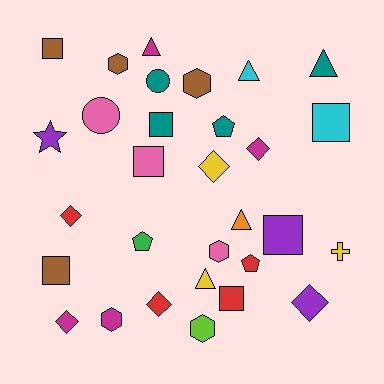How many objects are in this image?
There are 30 objects.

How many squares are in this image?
There are 7 squares.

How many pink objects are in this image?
There are 3 pink objects.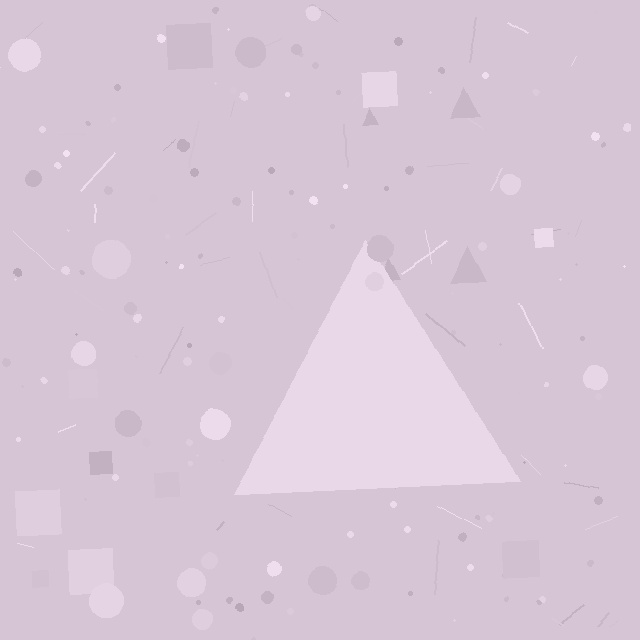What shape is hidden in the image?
A triangle is hidden in the image.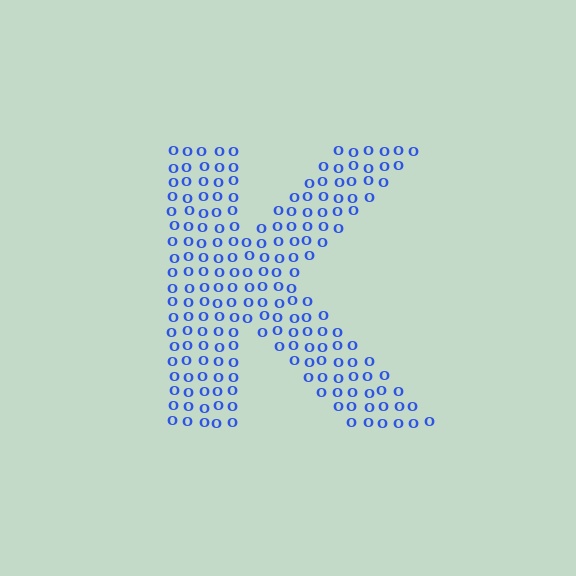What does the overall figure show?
The overall figure shows the letter K.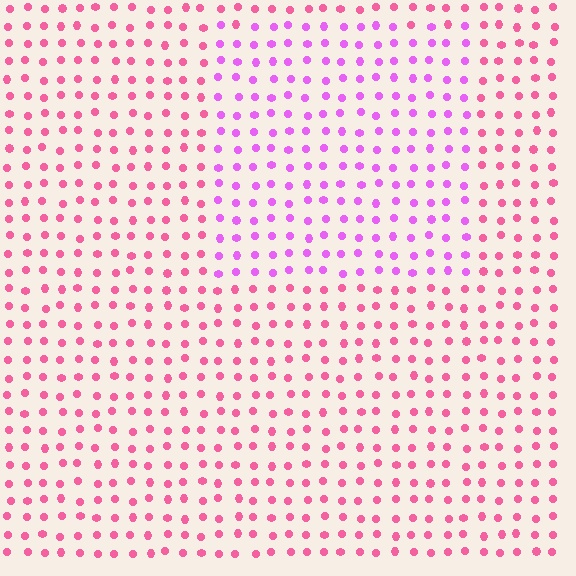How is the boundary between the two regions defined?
The boundary is defined purely by a slight shift in hue (about 40 degrees). Spacing, size, and orientation are identical on both sides.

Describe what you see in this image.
The image is filled with small pink elements in a uniform arrangement. A rectangle-shaped region is visible where the elements are tinted to a slightly different hue, forming a subtle color boundary.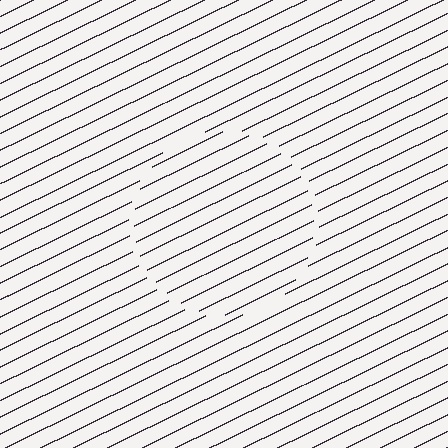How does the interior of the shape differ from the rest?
The interior of the shape contains the same grating, shifted by half a period — the contour is defined by the phase discontinuity where line-ends from the inner and outer gratings abut.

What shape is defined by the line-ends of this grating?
An illusory circle. The interior of the shape contains the same grating, shifted by half a period — the contour is defined by the phase discontinuity where line-ends from the inner and outer gratings abut.